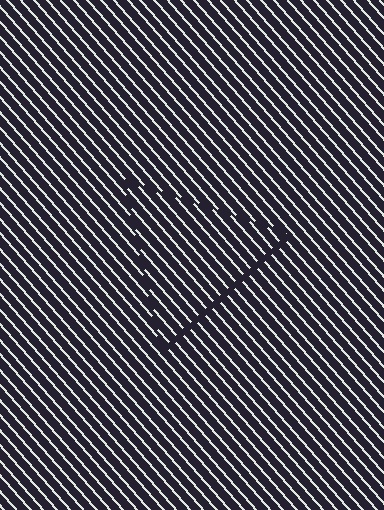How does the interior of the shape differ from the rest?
The interior of the shape contains the same grating, shifted by half a period — the contour is defined by the phase discontinuity where line-ends from the inner and outer gratings abut.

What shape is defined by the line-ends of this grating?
An illusory triangle. The interior of the shape contains the same grating, shifted by half a period — the contour is defined by the phase discontinuity where line-ends from the inner and outer gratings abut.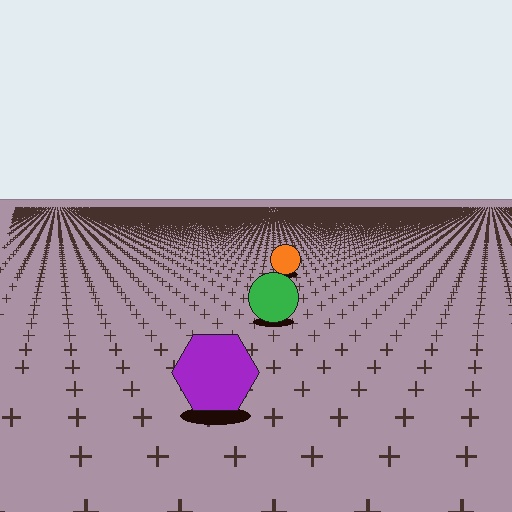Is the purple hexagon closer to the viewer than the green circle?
Yes. The purple hexagon is closer — you can tell from the texture gradient: the ground texture is coarser near it.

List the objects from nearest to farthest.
From nearest to farthest: the purple hexagon, the green circle, the orange circle.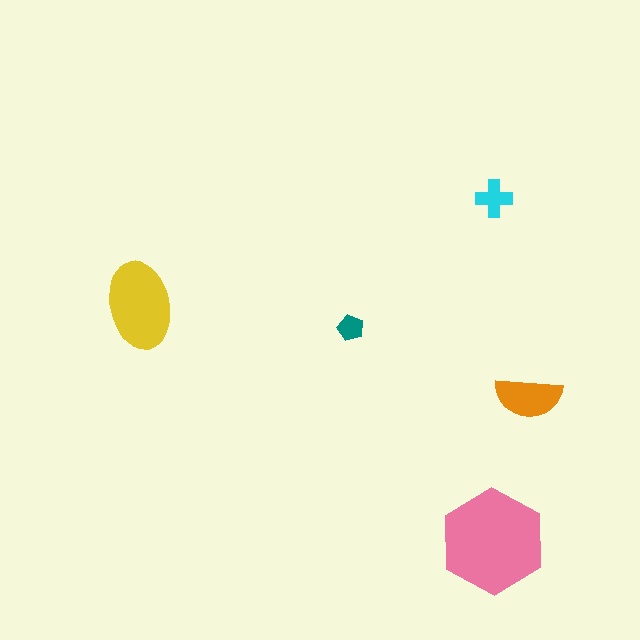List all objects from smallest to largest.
The teal pentagon, the cyan cross, the orange semicircle, the yellow ellipse, the pink hexagon.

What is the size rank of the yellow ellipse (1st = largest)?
2nd.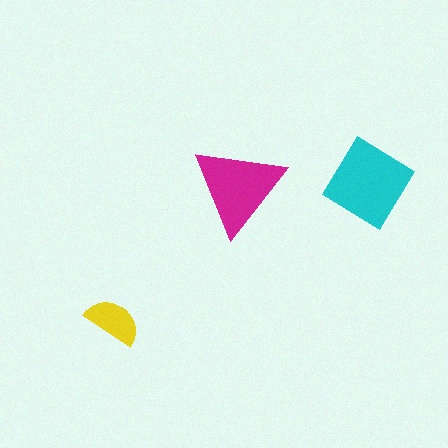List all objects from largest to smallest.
The cyan diamond, the magenta triangle, the yellow semicircle.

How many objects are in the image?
There are 3 objects in the image.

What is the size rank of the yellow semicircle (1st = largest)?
3rd.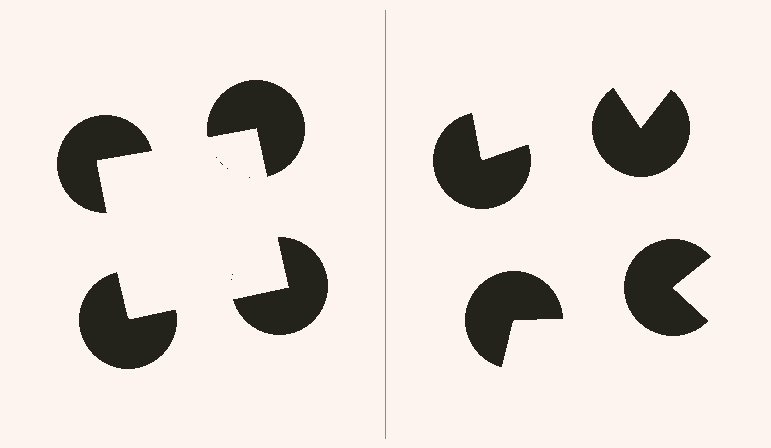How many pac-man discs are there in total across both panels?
8 — 4 on each side.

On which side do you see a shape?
An illusory square appears on the left side. On the right side the wedge cuts are rotated, so no coherent shape forms.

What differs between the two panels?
The pac-man discs are positioned identically on both sides; only the wedge orientations differ. On the left they align to a square; on the right they are misaligned.